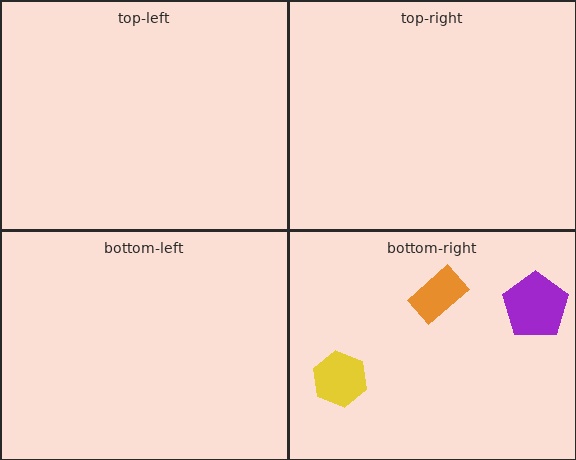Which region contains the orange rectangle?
The bottom-right region.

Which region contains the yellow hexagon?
The bottom-right region.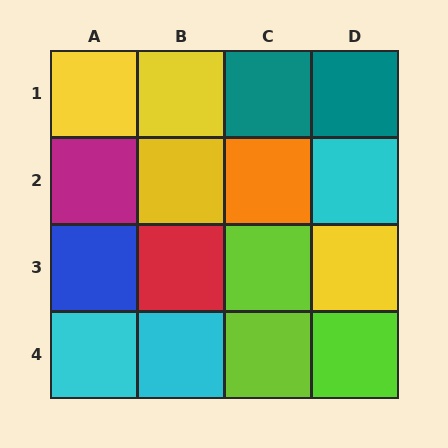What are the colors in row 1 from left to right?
Yellow, yellow, teal, teal.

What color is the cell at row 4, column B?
Cyan.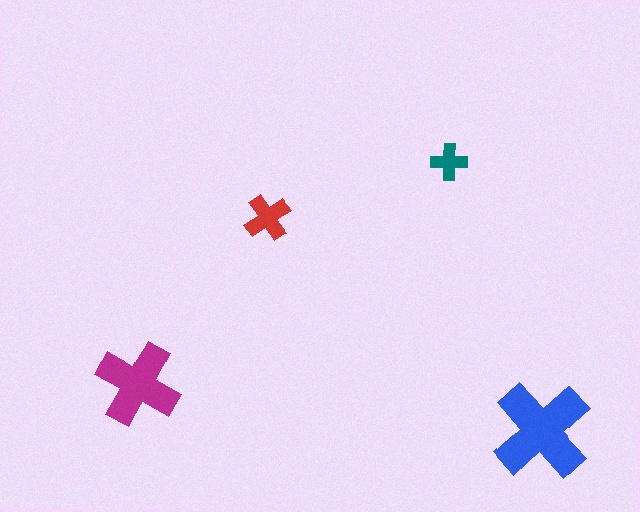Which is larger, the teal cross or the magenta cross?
The magenta one.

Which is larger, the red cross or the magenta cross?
The magenta one.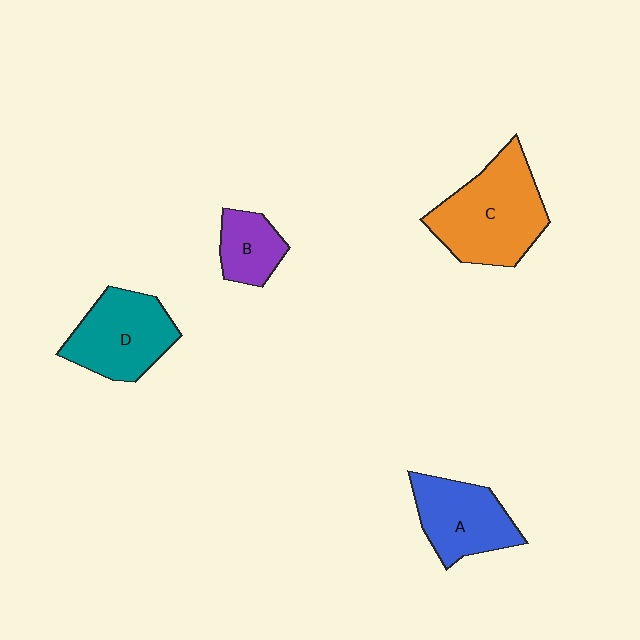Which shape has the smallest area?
Shape B (purple).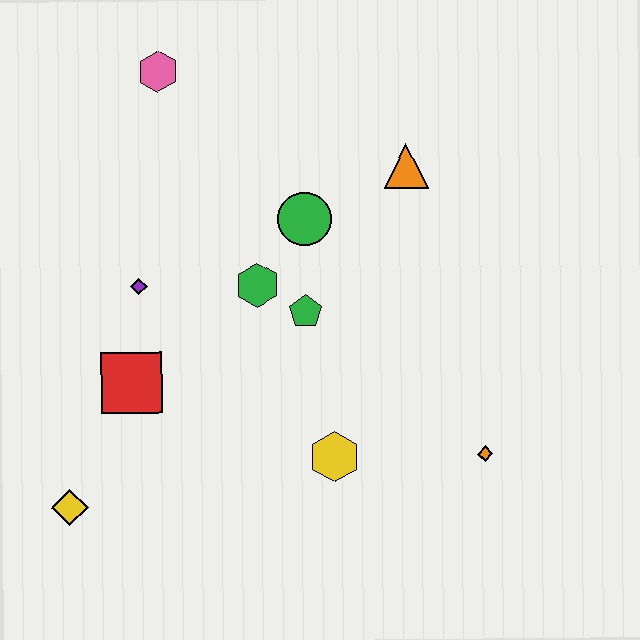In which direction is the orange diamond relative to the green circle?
The orange diamond is below the green circle.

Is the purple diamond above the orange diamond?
Yes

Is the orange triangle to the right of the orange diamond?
No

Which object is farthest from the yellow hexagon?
The pink hexagon is farthest from the yellow hexagon.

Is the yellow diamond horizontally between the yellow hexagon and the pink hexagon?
No